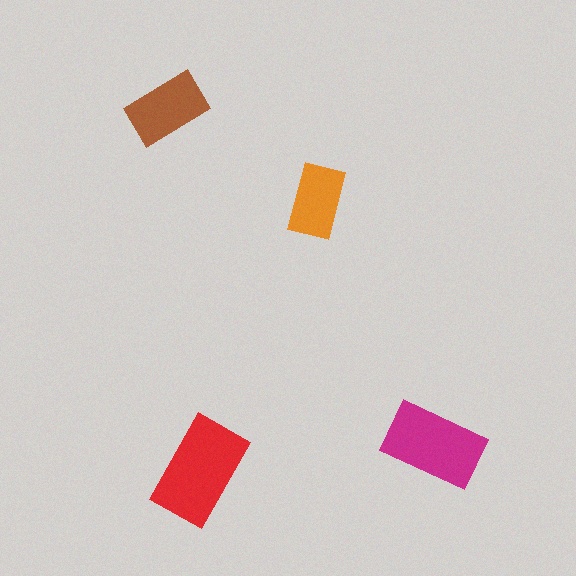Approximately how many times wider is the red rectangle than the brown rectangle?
About 1.5 times wider.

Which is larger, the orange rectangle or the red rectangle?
The red one.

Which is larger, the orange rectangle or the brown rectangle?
The brown one.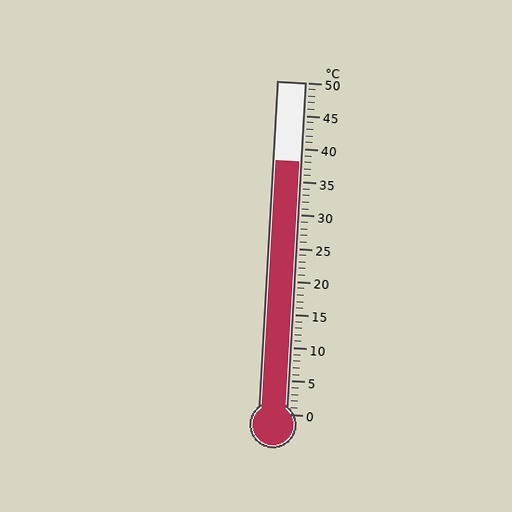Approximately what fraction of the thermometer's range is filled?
The thermometer is filled to approximately 75% of its range.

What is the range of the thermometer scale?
The thermometer scale ranges from 0°C to 50°C.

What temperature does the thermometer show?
The thermometer shows approximately 38°C.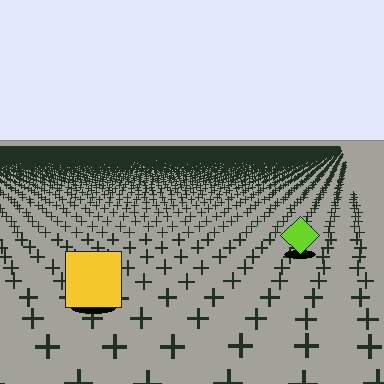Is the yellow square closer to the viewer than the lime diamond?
Yes. The yellow square is closer — you can tell from the texture gradient: the ground texture is coarser near it.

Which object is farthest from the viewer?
The lime diamond is farthest from the viewer. It appears smaller and the ground texture around it is denser.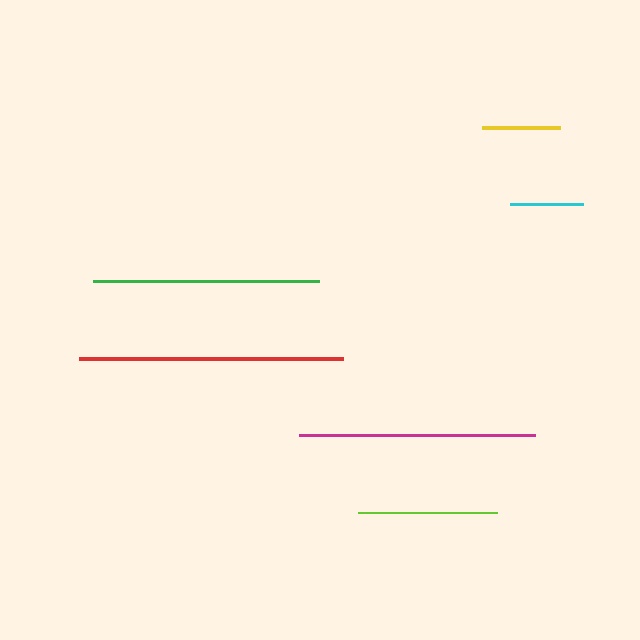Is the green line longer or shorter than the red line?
The red line is longer than the green line.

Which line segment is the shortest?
The cyan line is the shortest at approximately 73 pixels.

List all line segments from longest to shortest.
From longest to shortest: red, magenta, green, lime, yellow, cyan.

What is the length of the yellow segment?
The yellow segment is approximately 78 pixels long.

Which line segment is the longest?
The red line is the longest at approximately 264 pixels.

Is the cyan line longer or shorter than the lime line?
The lime line is longer than the cyan line.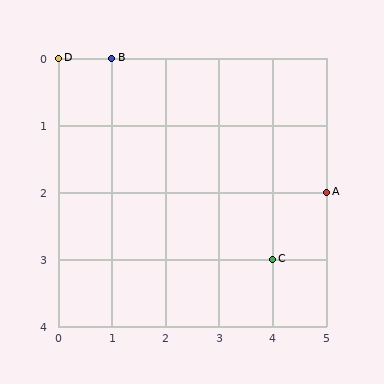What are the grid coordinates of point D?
Point D is at grid coordinates (0, 0).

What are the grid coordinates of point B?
Point B is at grid coordinates (1, 0).